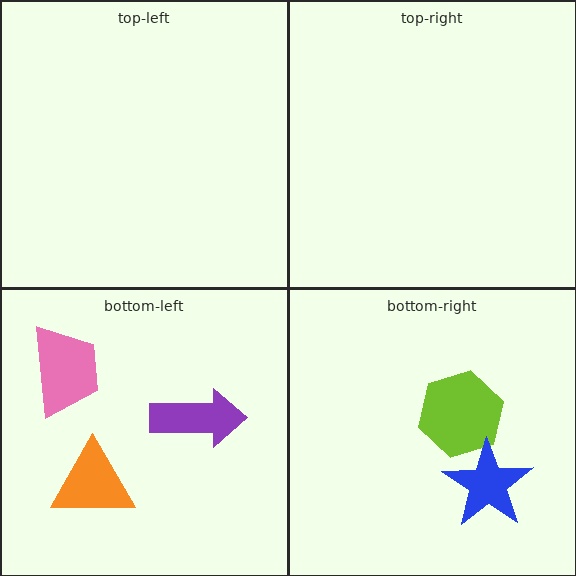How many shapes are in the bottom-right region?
2.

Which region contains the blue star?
The bottom-right region.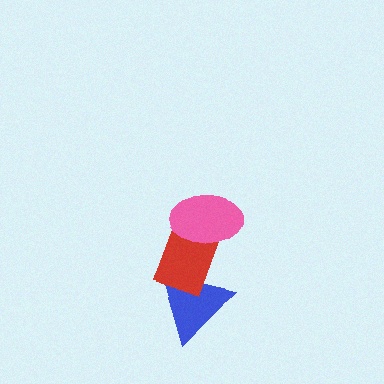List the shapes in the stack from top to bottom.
From top to bottom: the pink ellipse, the red rectangle, the blue triangle.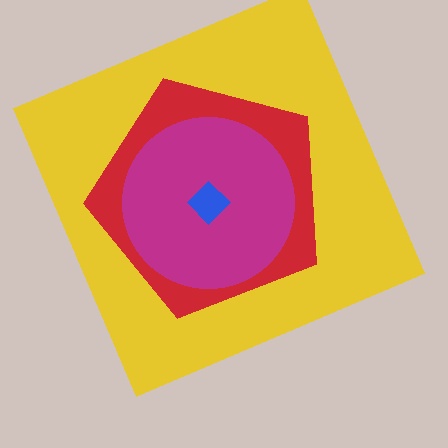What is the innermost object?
The blue diamond.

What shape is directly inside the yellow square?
The red pentagon.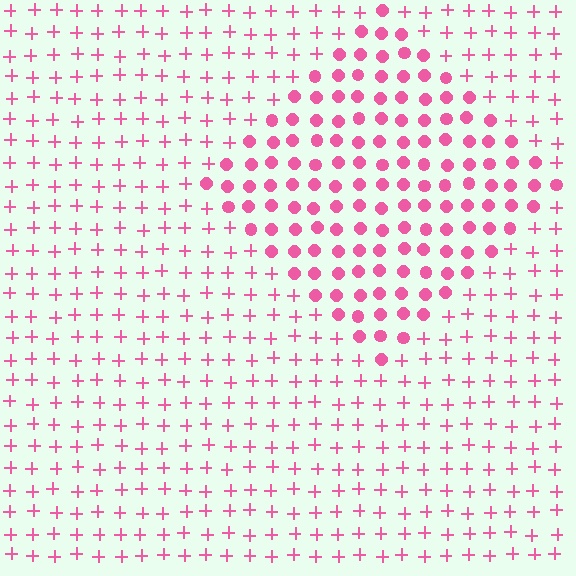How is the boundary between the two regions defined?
The boundary is defined by a change in element shape: circles inside vs. plus signs outside. All elements share the same color and spacing.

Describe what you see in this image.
The image is filled with small pink elements arranged in a uniform grid. A diamond-shaped region contains circles, while the surrounding area contains plus signs. The boundary is defined purely by the change in element shape.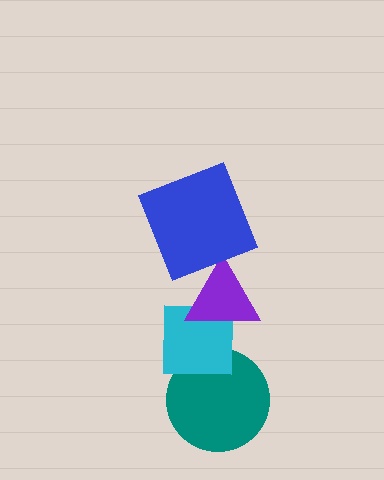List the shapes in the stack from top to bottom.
From top to bottom: the blue square, the purple triangle, the cyan square, the teal circle.